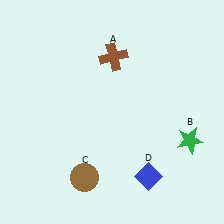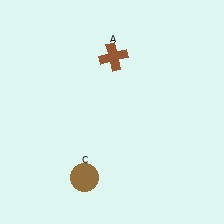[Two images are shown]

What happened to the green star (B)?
The green star (B) was removed in Image 2. It was in the bottom-right area of Image 1.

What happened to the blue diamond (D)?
The blue diamond (D) was removed in Image 2. It was in the bottom-right area of Image 1.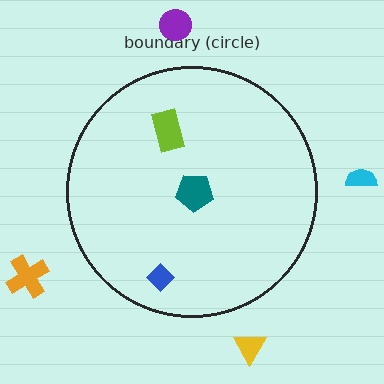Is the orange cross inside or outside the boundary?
Outside.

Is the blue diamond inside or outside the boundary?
Inside.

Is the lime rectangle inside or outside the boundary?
Inside.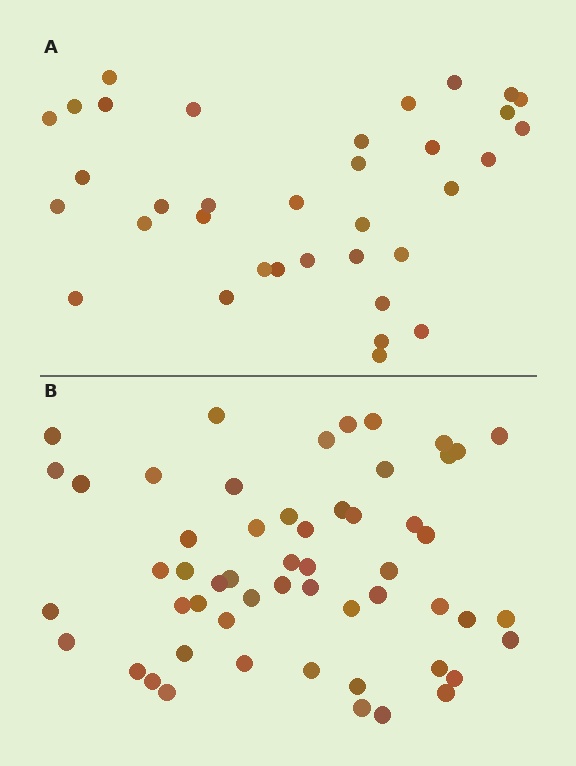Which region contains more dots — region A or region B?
Region B (the bottom region) has more dots.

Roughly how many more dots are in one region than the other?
Region B has approximately 20 more dots than region A.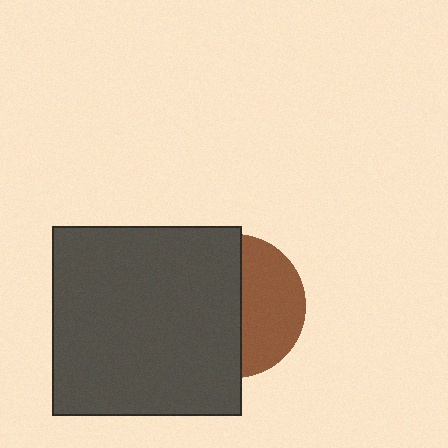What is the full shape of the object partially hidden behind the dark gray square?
The partially hidden object is a brown circle.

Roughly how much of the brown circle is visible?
A small part of it is visible (roughly 44%).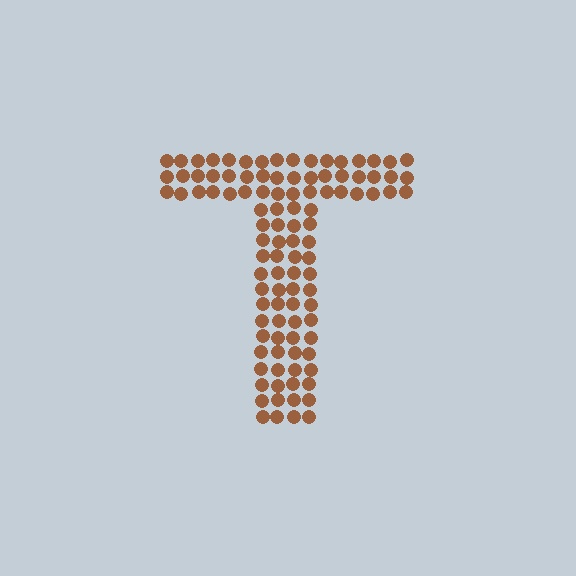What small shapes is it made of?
It is made of small circles.